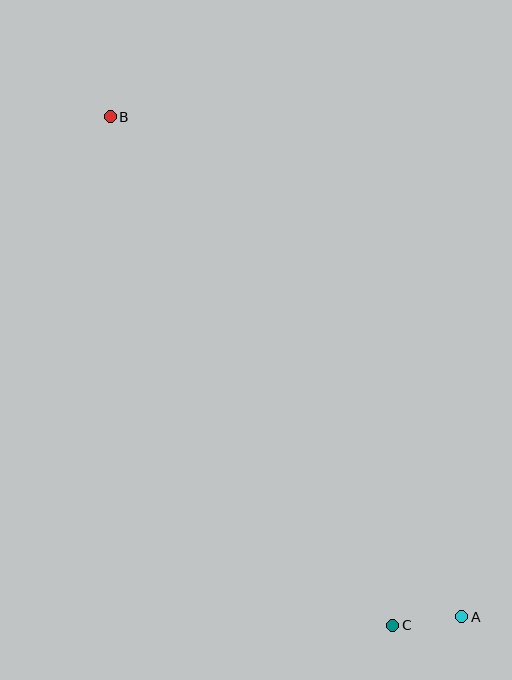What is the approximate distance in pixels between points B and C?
The distance between B and C is approximately 581 pixels.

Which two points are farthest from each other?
Points A and B are farthest from each other.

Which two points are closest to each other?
Points A and C are closest to each other.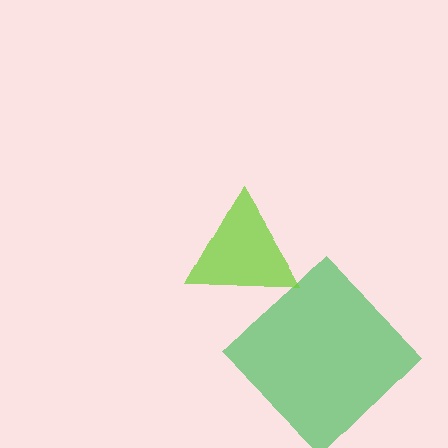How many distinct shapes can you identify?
There are 2 distinct shapes: a green diamond, a lime triangle.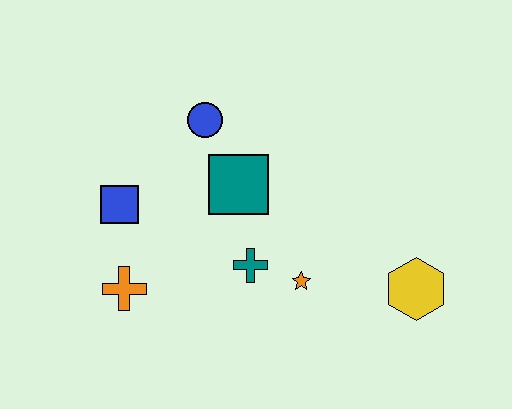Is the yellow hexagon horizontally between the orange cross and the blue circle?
No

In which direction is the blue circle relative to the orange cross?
The blue circle is above the orange cross.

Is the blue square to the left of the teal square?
Yes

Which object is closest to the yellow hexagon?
The orange star is closest to the yellow hexagon.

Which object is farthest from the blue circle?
The yellow hexagon is farthest from the blue circle.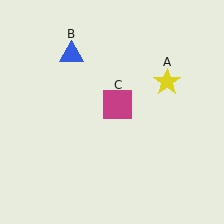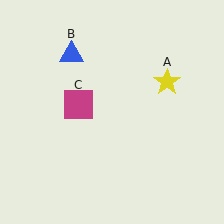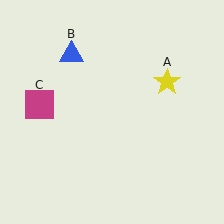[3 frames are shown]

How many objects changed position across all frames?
1 object changed position: magenta square (object C).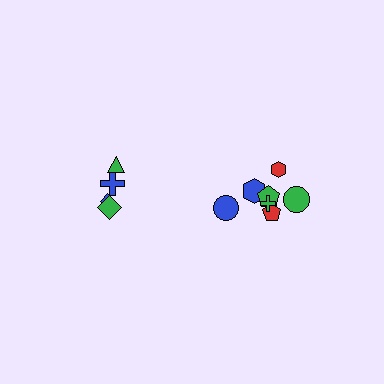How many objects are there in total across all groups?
There are 12 objects.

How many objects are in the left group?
There are 4 objects.